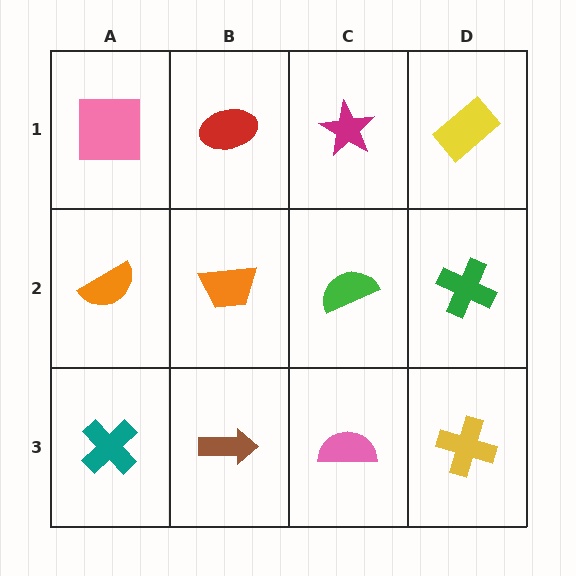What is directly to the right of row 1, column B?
A magenta star.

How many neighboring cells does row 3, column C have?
3.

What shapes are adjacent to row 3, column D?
A green cross (row 2, column D), a pink semicircle (row 3, column C).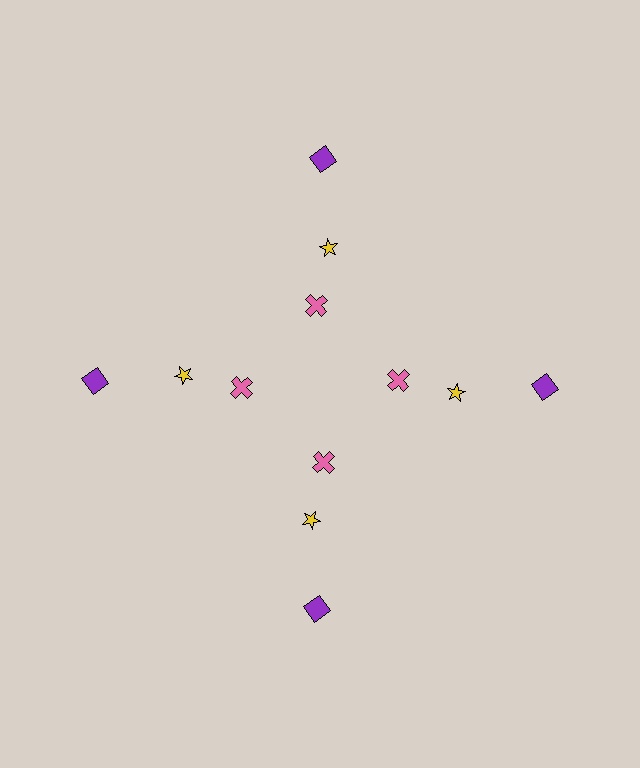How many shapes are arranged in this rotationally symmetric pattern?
There are 12 shapes, arranged in 4 groups of 3.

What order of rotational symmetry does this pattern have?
This pattern has 4-fold rotational symmetry.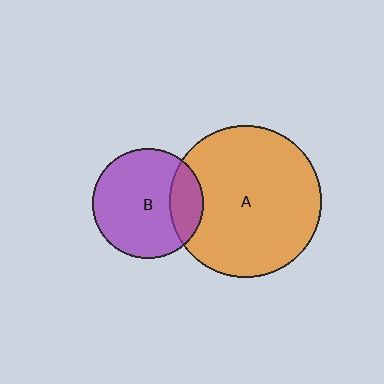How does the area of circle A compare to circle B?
Approximately 1.9 times.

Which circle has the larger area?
Circle A (orange).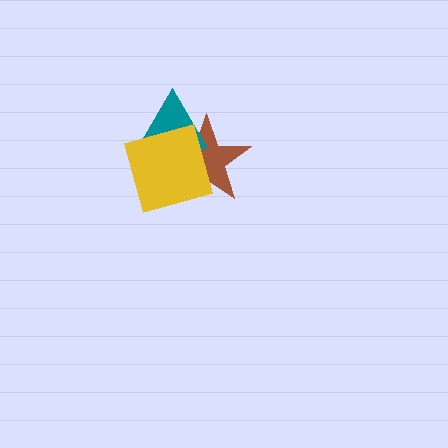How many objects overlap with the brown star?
2 objects overlap with the brown star.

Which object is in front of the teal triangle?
The yellow square is in front of the teal triangle.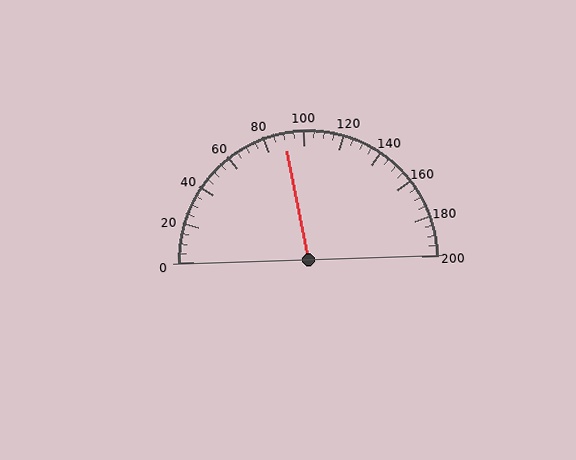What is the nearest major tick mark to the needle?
The nearest major tick mark is 80.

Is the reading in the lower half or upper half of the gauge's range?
The reading is in the lower half of the range (0 to 200).